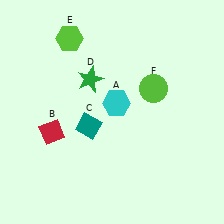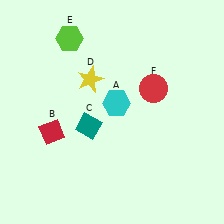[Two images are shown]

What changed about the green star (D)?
In Image 1, D is green. In Image 2, it changed to yellow.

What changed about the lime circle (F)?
In Image 1, F is lime. In Image 2, it changed to red.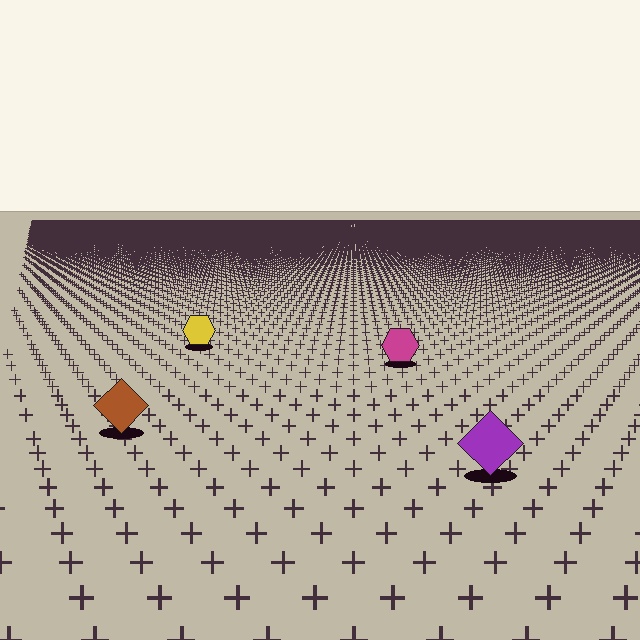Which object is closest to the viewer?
The purple diamond is closest. The texture marks near it are larger and more spread out.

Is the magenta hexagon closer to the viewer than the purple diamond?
No. The purple diamond is closer — you can tell from the texture gradient: the ground texture is coarser near it.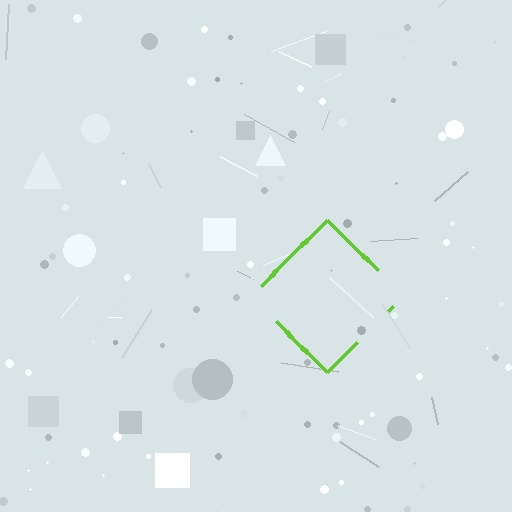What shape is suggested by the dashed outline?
The dashed outline suggests a diamond.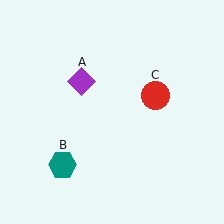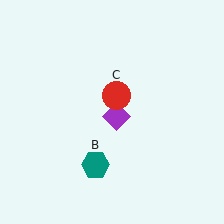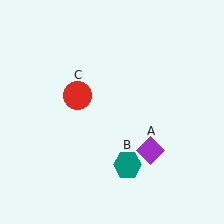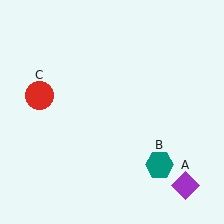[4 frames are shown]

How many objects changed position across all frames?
3 objects changed position: purple diamond (object A), teal hexagon (object B), red circle (object C).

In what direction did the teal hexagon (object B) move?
The teal hexagon (object B) moved right.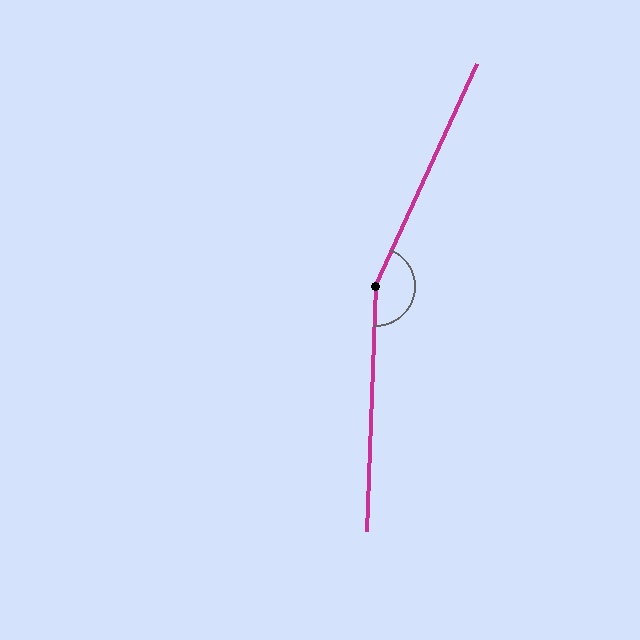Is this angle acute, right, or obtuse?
It is obtuse.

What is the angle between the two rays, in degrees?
Approximately 157 degrees.